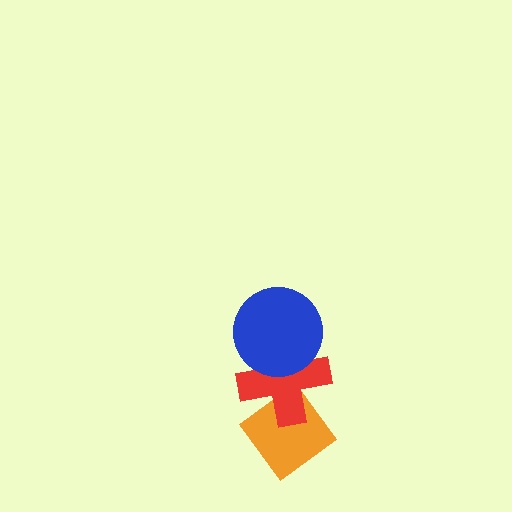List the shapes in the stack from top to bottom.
From top to bottom: the blue circle, the red cross, the orange diamond.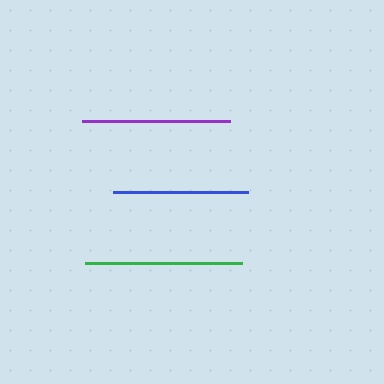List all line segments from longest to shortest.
From longest to shortest: green, purple, blue.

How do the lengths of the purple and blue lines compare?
The purple and blue lines are approximately the same length.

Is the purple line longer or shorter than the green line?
The green line is longer than the purple line.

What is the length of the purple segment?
The purple segment is approximately 148 pixels long.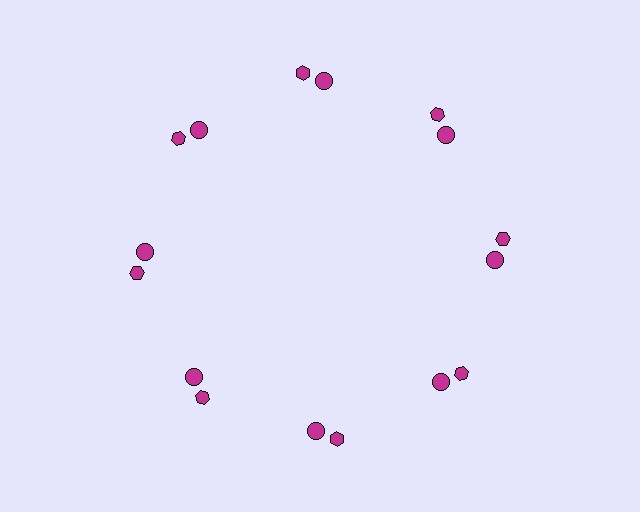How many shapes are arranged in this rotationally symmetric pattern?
There are 16 shapes, arranged in 8 groups of 2.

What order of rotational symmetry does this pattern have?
This pattern has 8-fold rotational symmetry.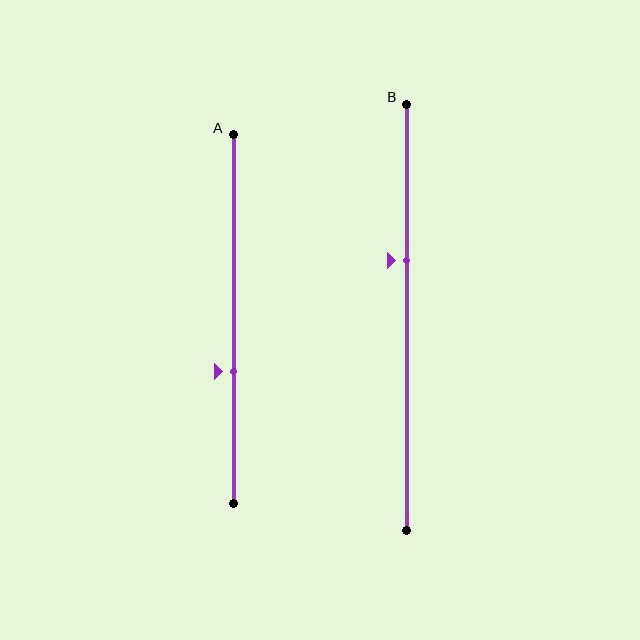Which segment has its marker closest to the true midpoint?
Segment B has its marker closest to the true midpoint.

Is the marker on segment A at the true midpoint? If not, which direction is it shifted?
No, the marker on segment A is shifted downward by about 14% of the segment length.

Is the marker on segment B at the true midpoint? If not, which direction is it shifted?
No, the marker on segment B is shifted upward by about 13% of the segment length.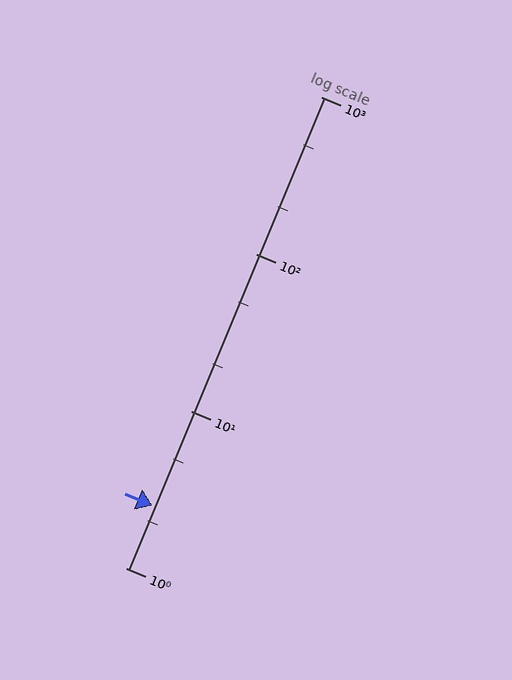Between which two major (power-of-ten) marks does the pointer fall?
The pointer is between 1 and 10.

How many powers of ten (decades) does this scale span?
The scale spans 3 decades, from 1 to 1000.